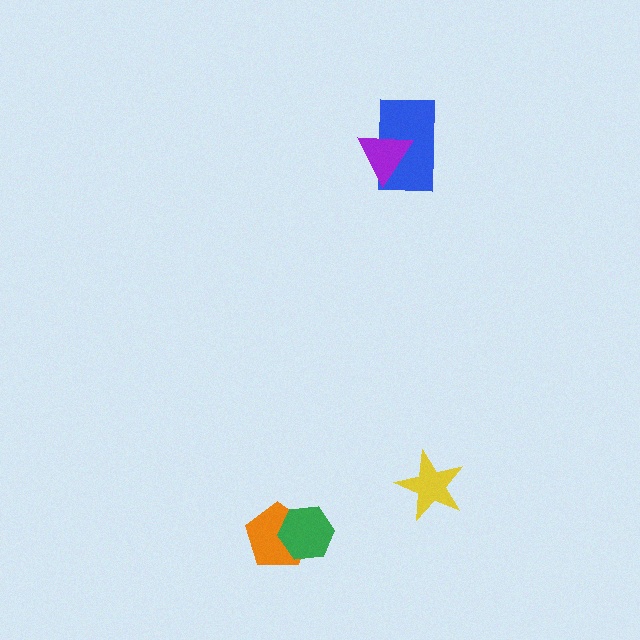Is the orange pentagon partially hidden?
Yes, it is partially covered by another shape.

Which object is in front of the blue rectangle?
The purple triangle is in front of the blue rectangle.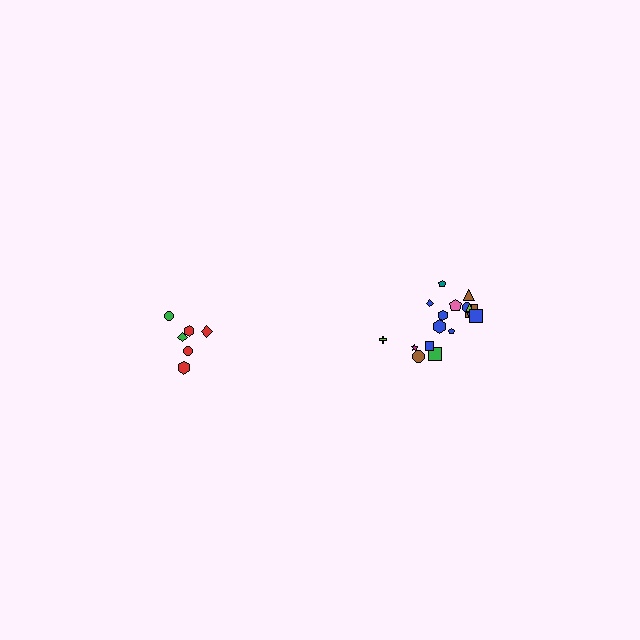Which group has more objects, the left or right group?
The right group.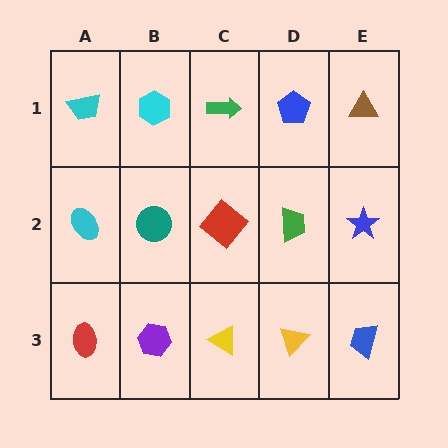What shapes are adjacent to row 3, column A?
A cyan ellipse (row 2, column A), a purple hexagon (row 3, column B).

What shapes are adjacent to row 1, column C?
A red diamond (row 2, column C), a cyan hexagon (row 1, column B), a blue pentagon (row 1, column D).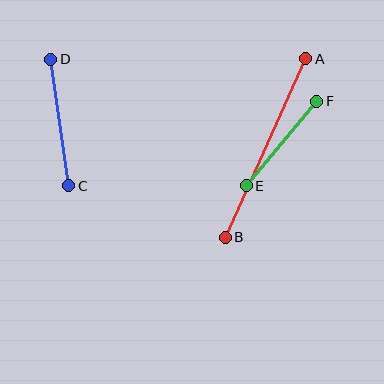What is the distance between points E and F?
The distance is approximately 110 pixels.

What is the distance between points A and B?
The distance is approximately 196 pixels.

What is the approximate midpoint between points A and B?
The midpoint is at approximately (266, 148) pixels.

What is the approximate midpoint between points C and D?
The midpoint is at approximately (60, 123) pixels.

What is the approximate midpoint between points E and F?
The midpoint is at approximately (282, 144) pixels.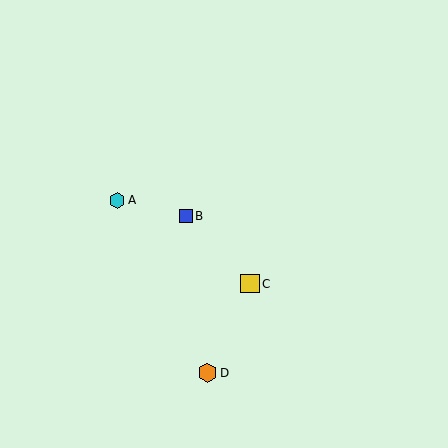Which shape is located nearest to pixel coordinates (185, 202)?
The blue square (labeled B) at (186, 216) is nearest to that location.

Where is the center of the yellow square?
The center of the yellow square is at (250, 284).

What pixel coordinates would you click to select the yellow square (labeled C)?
Click at (250, 284) to select the yellow square C.